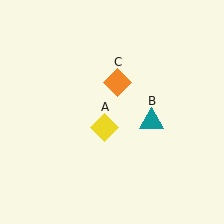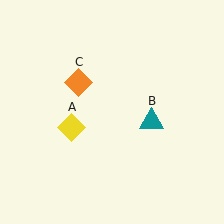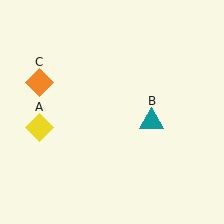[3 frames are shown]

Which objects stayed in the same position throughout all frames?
Teal triangle (object B) remained stationary.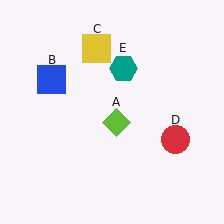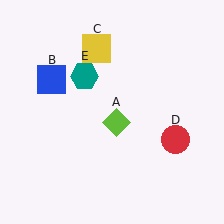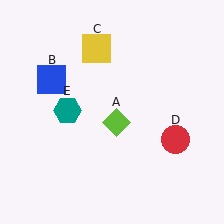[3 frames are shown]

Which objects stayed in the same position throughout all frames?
Lime diamond (object A) and blue square (object B) and yellow square (object C) and red circle (object D) remained stationary.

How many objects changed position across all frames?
1 object changed position: teal hexagon (object E).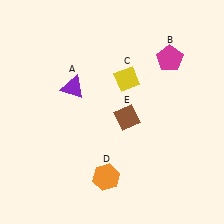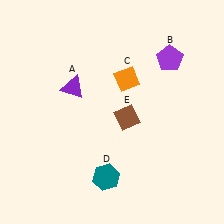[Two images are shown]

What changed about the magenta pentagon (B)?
In Image 1, B is magenta. In Image 2, it changed to purple.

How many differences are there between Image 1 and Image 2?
There are 3 differences between the two images.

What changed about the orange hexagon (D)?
In Image 1, D is orange. In Image 2, it changed to teal.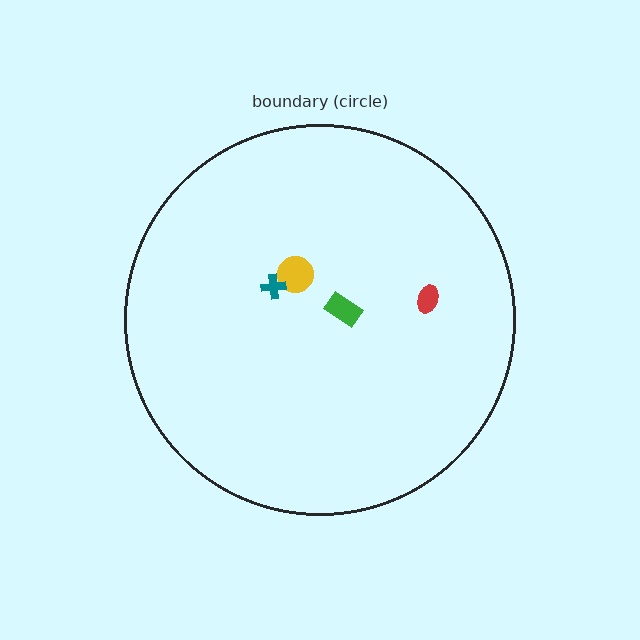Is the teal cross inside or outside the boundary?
Inside.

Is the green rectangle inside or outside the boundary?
Inside.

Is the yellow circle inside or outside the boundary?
Inside.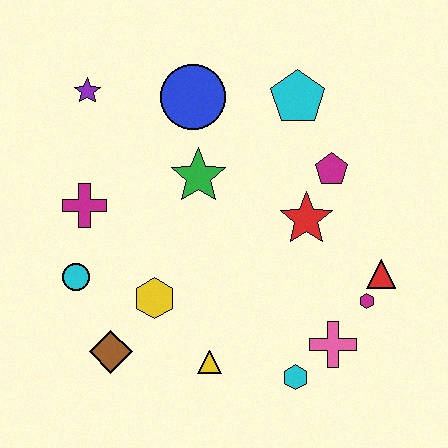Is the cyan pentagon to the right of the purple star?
Yes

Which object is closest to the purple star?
The blue circle is closest to the purple star.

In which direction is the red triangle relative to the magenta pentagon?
The red triangle is below the magenta pentagon.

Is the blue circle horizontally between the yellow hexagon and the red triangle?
Yes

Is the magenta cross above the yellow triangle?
Yes